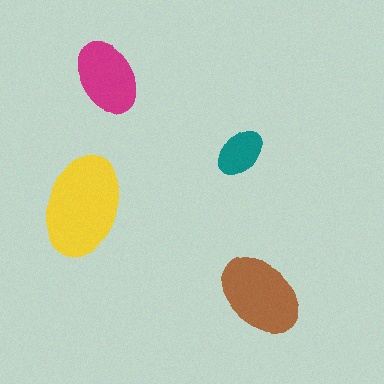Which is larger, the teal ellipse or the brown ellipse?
The brown one.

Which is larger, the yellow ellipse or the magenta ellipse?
The yellow one.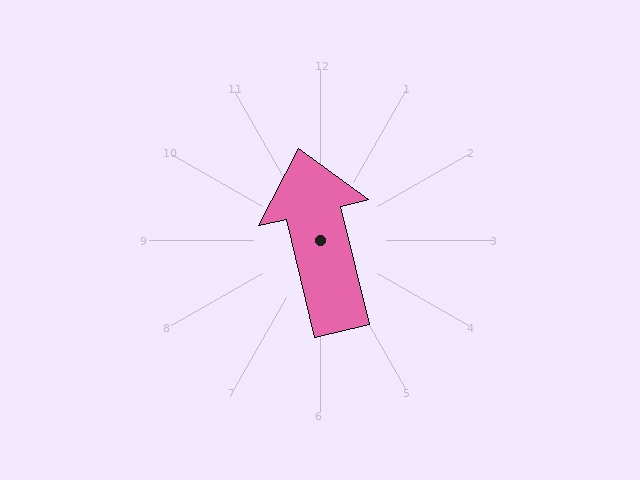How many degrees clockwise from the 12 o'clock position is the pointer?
Approximately 347 degrees.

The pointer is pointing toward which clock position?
Roughly 12 o'clock.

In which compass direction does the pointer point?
North.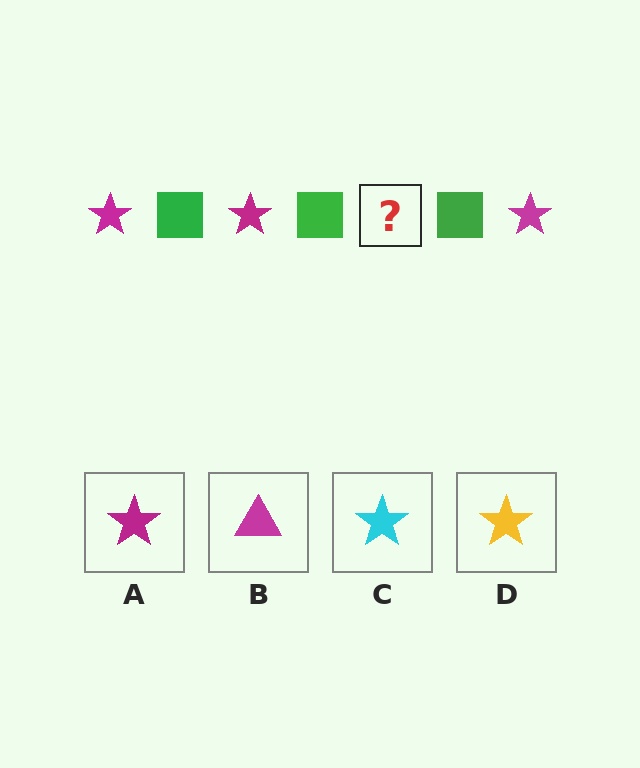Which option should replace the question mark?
Option A.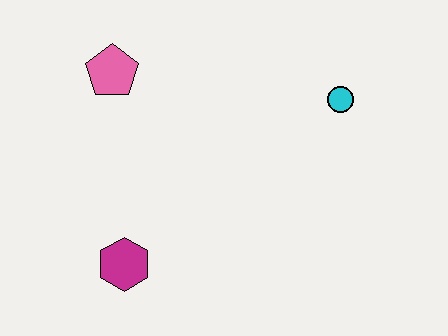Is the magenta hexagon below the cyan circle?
Yes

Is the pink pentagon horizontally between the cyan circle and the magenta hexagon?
No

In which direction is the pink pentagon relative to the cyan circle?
The pink pentagon is to the left of the cyan circle.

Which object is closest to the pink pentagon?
The magenta hexagon is closest to the pink pentagon.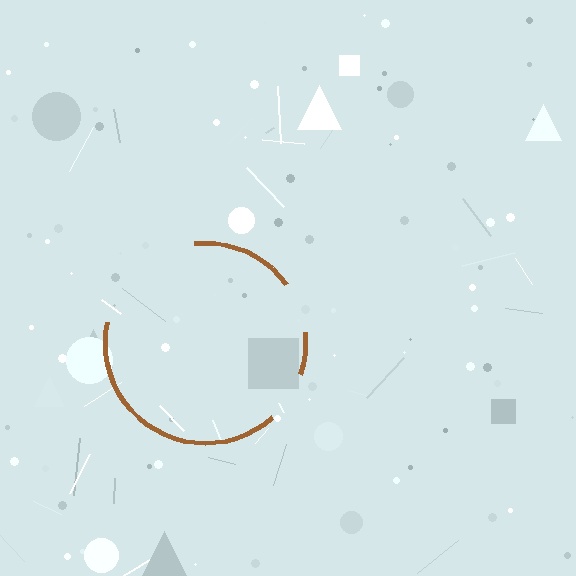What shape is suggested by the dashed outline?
The dashed outline suggests a circle.